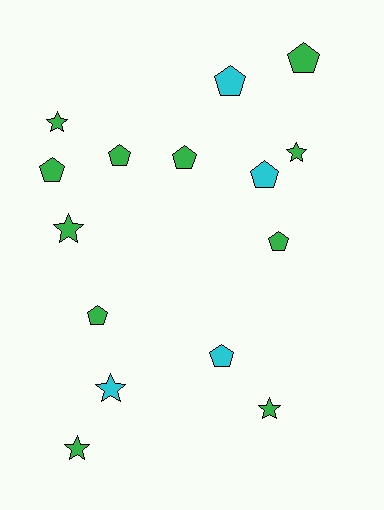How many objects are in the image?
There are 15 objects.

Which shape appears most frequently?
Pentagon, with 9 objects.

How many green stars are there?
There are 5 green stars.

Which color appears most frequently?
Green, with 11 objects.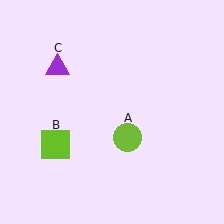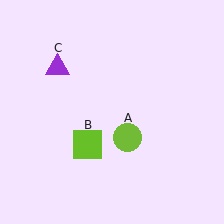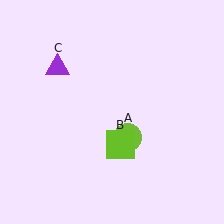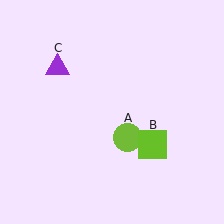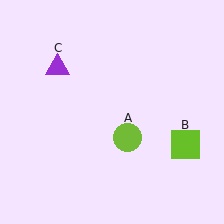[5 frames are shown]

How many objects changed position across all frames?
1 object changed position: lime square (object B).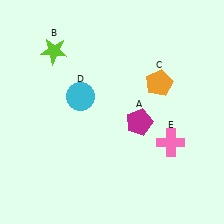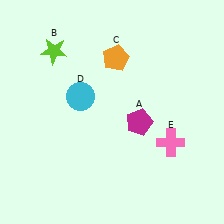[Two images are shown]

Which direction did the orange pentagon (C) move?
The orange pentagon (C) moved left.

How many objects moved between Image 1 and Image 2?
1 object moved between the two images.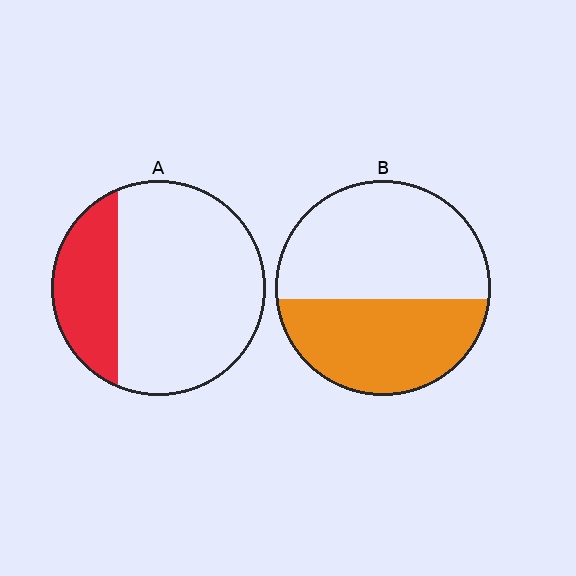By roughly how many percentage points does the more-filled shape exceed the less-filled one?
By roughly 15 percentage points (B over A).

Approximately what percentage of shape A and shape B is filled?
A is approximately 25% and B is approximately 45%.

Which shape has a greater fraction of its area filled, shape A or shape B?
Shape B.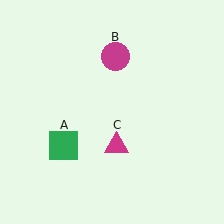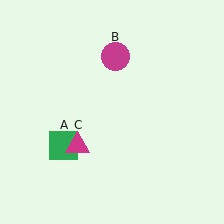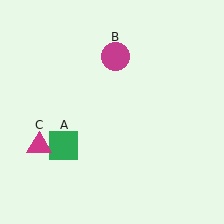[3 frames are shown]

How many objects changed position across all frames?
1 object changed position: magenta triangle (object C).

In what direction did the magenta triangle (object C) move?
The magenta triangle (object C) moved left.